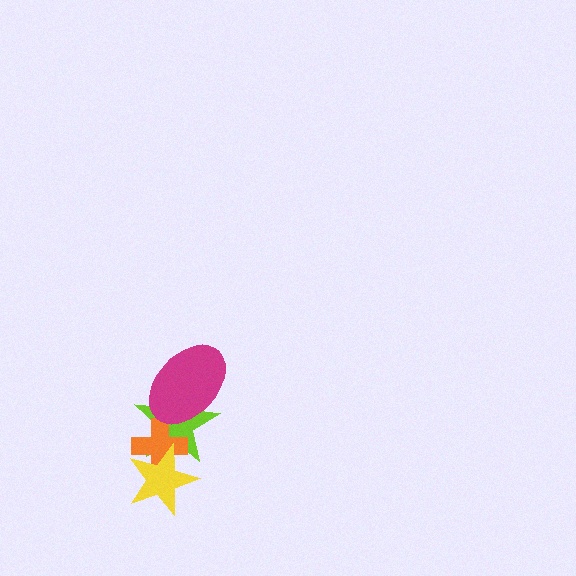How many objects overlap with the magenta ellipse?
1 object overlaps with the magenta ellipse.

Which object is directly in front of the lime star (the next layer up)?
The orange cross is directly in front of the lime star.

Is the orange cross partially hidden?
Yes, it is partially covered by another shape.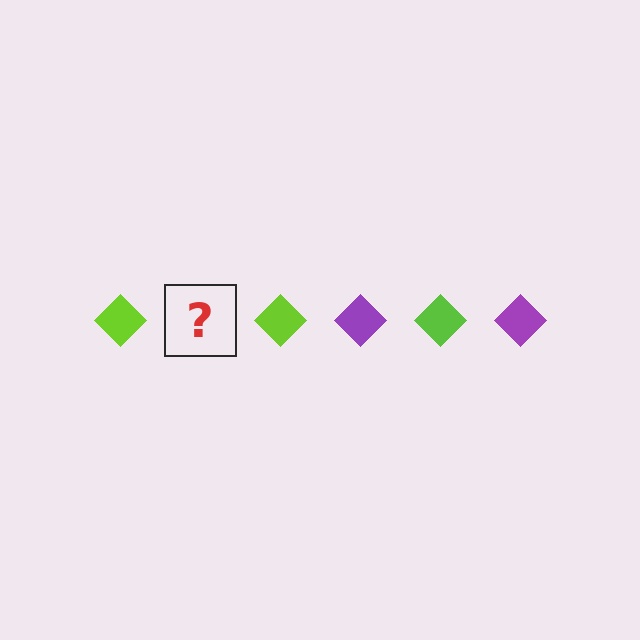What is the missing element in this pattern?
The missing element is a purple diamond.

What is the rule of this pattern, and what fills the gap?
The rule is that the pattern cycles through lime, purple diamonds. The gap should be filled with a purple diamond.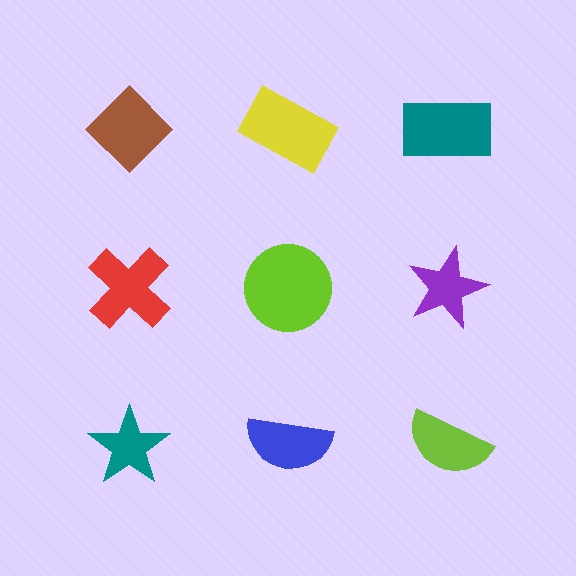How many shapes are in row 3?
3 shapes.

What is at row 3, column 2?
A blue semicircle.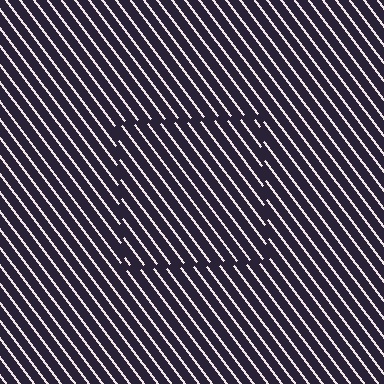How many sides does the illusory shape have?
4 sides — the line-ends trace a square.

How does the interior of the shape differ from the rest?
The interior of the shape contains the same grating, shifted by half a period — the contour is defined by the phase discontinuity where line-ends from the inner and outer gratings abut.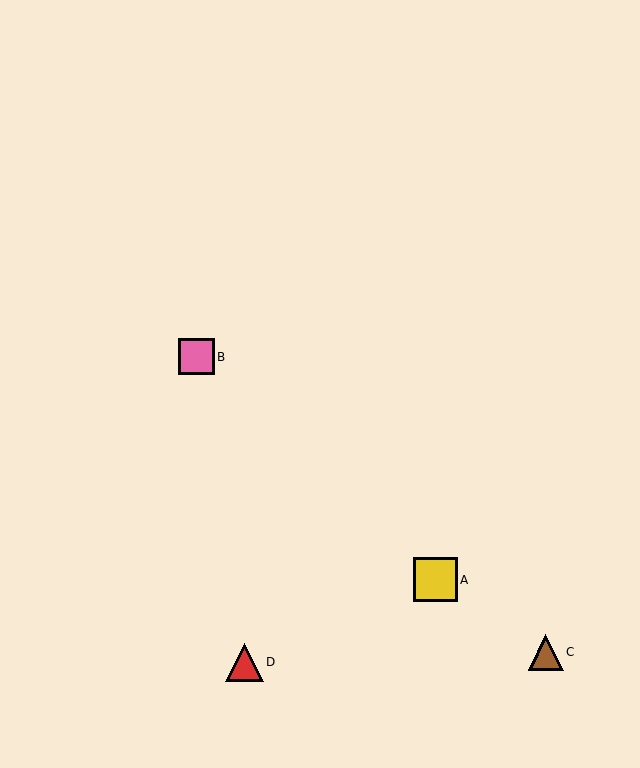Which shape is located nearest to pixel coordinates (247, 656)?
The red triangle (labeled D) at (244, 662) is nearest to that location.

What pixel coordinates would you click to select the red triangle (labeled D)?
Click at (244, 662) to select the red triangle D.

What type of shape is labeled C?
Shape C is a brown triangle.